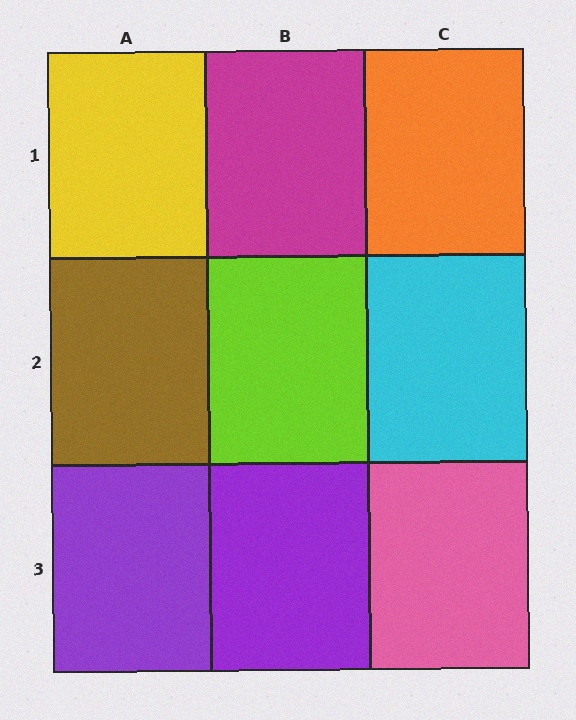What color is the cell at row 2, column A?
Brown.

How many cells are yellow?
1 cell is yellow.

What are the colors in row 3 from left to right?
Purple, purple, pink.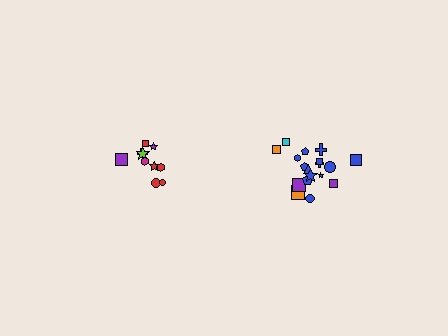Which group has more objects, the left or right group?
The right group.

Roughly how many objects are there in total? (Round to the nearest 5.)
Roughly 30 objects in total.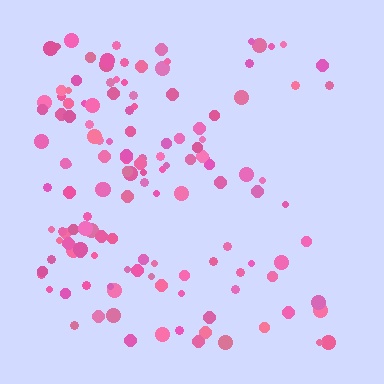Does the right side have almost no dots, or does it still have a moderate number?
Still a moderate number, just noticeably fewer than the left.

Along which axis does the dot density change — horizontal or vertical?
Horizontal.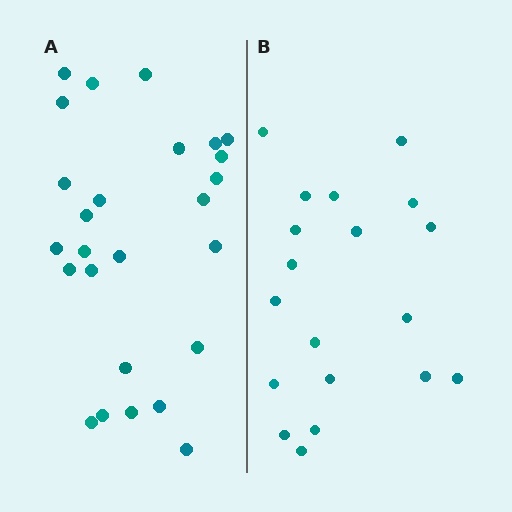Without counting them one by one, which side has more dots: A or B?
Region A (the left region) has more dots.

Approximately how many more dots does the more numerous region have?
Region A has roughly 8 or so more dots than region B.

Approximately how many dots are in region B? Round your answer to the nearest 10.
About 20 dots. (The exact count is 19, which rounds to 20.)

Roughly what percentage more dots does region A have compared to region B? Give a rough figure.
About 35% more.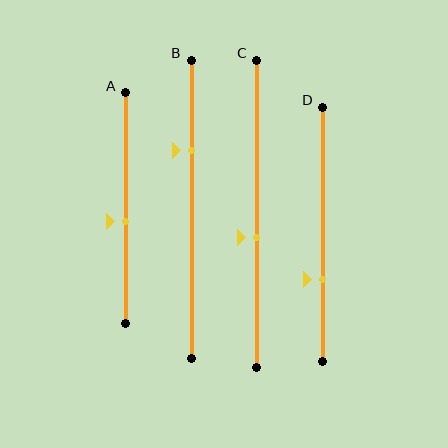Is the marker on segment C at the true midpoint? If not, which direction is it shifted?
No, the marker on segment C is shifted downward by about 8% of the segment length.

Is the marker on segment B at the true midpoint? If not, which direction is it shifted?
No, the marker on segment B is shifted upward by about 20% of the segment length.